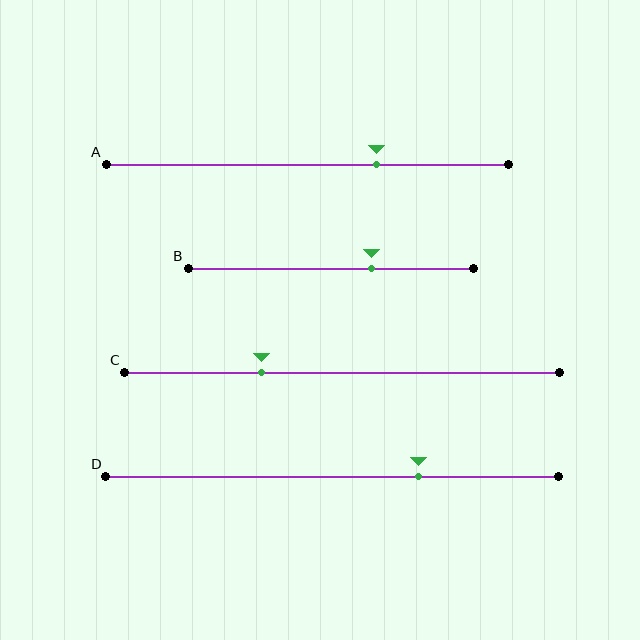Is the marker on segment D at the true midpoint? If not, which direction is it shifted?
No, the marker on segment D is shifted to the right by about 19% of the segment length.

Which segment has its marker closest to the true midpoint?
Segment B has its marker closest to the true midpoint.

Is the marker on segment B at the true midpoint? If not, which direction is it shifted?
No, the marker on segment B is shifted to the right by about 14% of the segment length.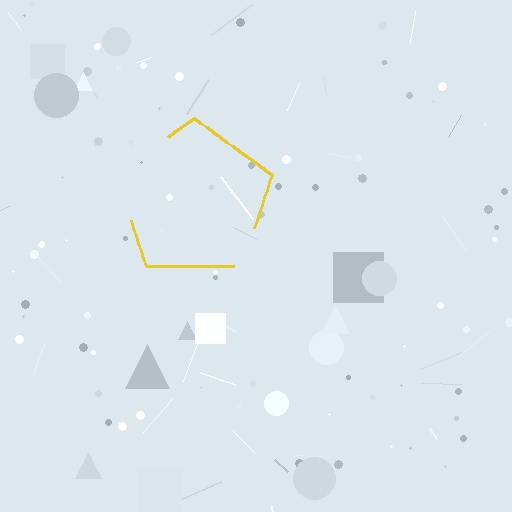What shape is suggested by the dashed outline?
The dashed outline suggests a pentagon.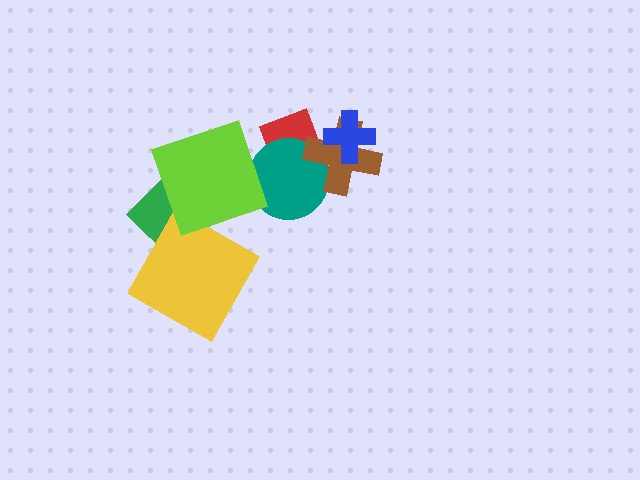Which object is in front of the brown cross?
The blue cross is in front of the brown cross.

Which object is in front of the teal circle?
The brown cross is in front of the teal circle.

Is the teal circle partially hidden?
Yes, it is partially covered by another shape.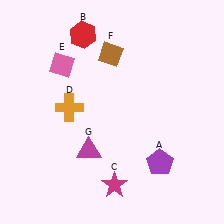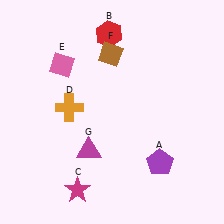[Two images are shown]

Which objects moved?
The objects that moved are: the red hexagon (B), the magenta star (C).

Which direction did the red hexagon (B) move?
The red hexagon (B) moved right.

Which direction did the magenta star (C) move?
The magenta star (C) moved left.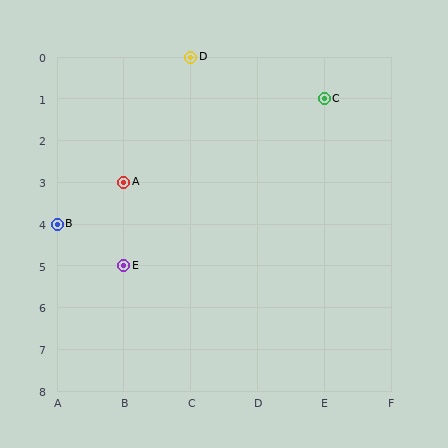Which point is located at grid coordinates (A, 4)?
Point B is at (A, 4).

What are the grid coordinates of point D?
Point D is at grid coordinates (C, 0).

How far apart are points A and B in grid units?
Points A and B are 1 column and 1 row apart (about 1.4 grid units diagonally).